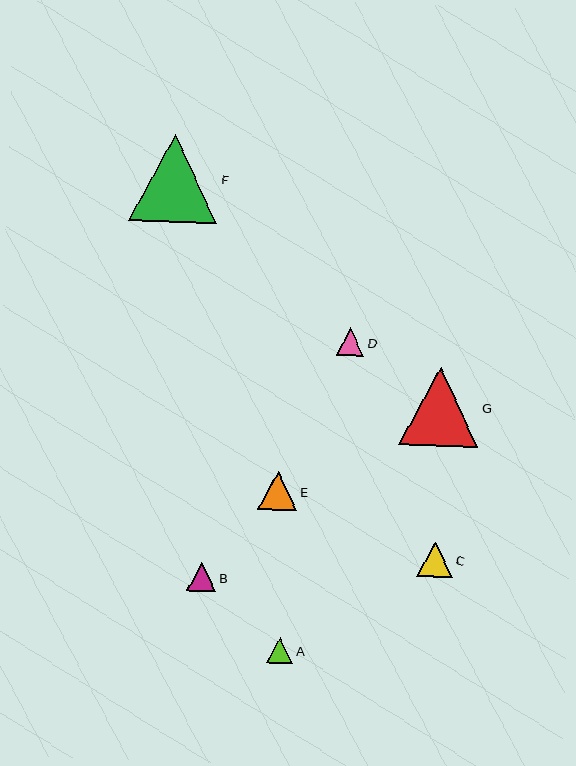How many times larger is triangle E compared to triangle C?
Triangle E is approximately 1.1 times the size of triangle C.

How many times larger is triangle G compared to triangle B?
Triangle G is approximately 2.7 times the size of triangle B.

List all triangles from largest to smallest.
From largest to smallest: F, G, E, C, B, D, A.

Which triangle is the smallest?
Triangle A is the smallest with a size of approximately 26 pixels.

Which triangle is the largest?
Triangle F is the largest with a size of approximately 88 pixels.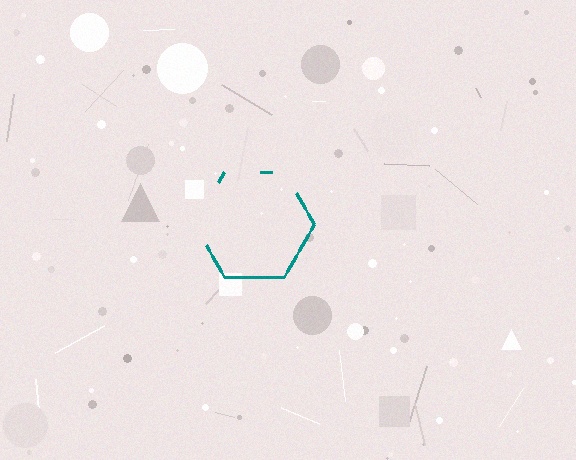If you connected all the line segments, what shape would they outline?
They would outline a hexagon.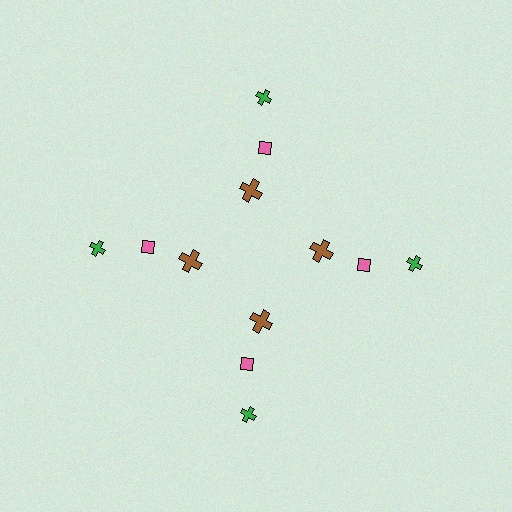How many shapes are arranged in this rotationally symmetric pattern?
There are 12 shapes, arranged in 4 groups of 3.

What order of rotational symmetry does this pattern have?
This pattern has 4-fold rotational symmetry.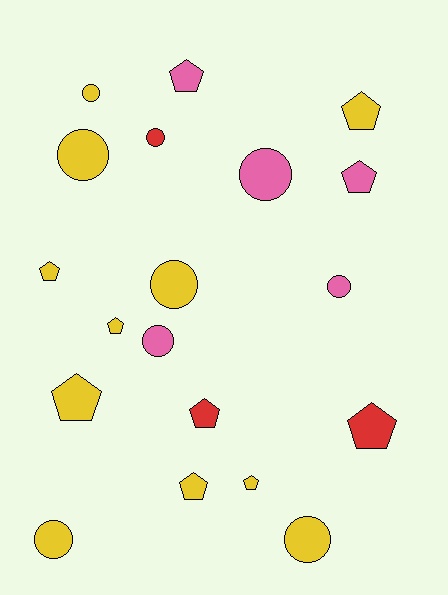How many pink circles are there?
There are 3 pink circles.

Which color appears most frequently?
Yellow, with 11 objects.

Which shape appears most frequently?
Pentagon, with 10 objects.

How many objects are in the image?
There are 19 objects.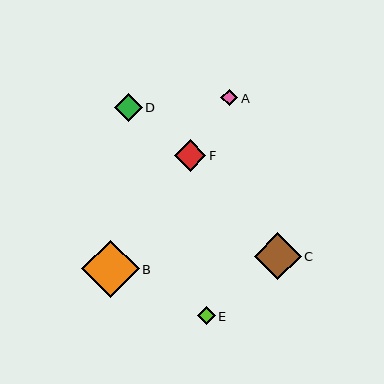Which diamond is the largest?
Diamond B is the largest with a size of approximately 57 pixels.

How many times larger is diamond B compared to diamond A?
Diamond B is approximately 3.4 times the size of diamond A.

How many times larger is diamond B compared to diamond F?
Diamond B is approximately 1.8 times the size of diamond F.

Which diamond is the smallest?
Diamond A is the smallest with a size of approximately 17 pixels.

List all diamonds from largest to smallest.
From largest to smallest: B, C, F, D, E, A.